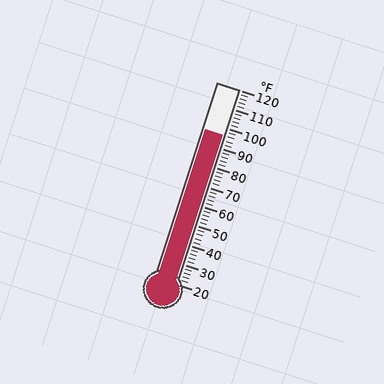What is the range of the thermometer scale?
The thermometer scale ranges from 20°F to 120°F.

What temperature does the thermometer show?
The thermometer shows approximately 96°F.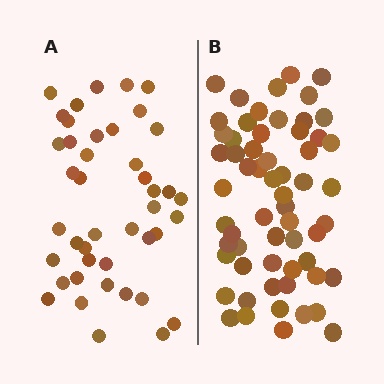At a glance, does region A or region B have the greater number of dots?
Region B (the right region) has more dots.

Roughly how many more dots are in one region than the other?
Region B has approximately 15 more dots than region A.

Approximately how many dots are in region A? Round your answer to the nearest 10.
About 40 dots. (The exact count is 43, which rounds to 40.)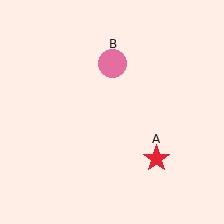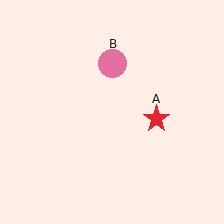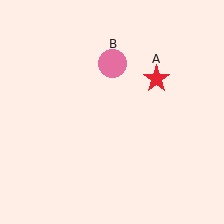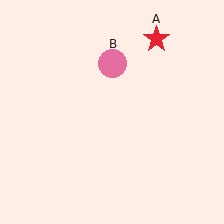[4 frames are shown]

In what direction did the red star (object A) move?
The red star (object A) moved up.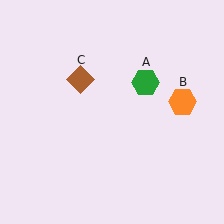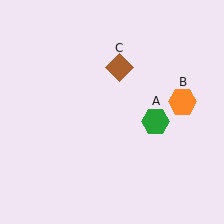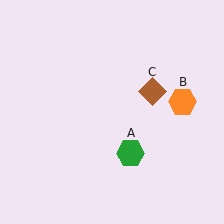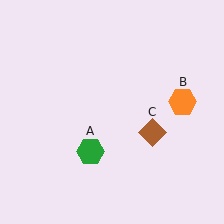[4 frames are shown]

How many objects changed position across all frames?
2 objects changed position: green hexagon (object A), brown diamond (object C).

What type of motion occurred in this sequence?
The green hexagon (object A), brown diamond (object C) rotated clockwise around the center of the scene.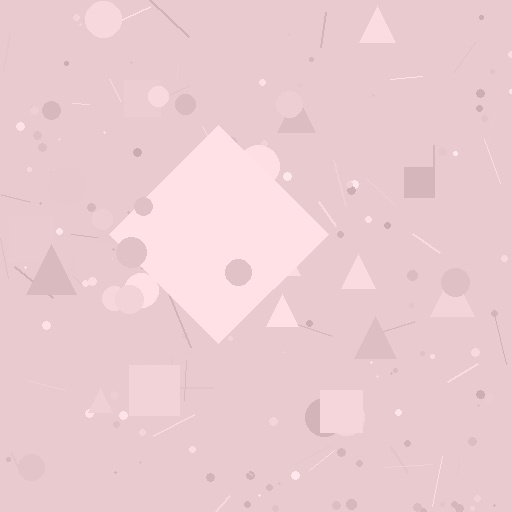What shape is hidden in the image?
A diamond is hidden in the image.